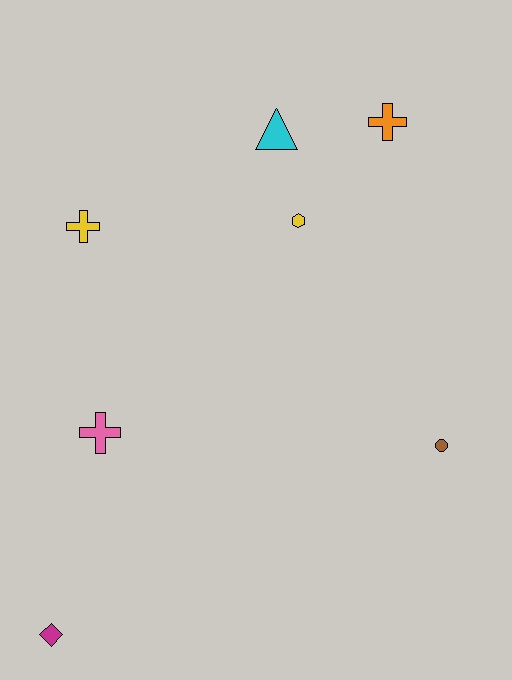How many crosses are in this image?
There are 3 crosses.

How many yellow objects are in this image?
There are 2 yellow objects.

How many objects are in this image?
There are 7 objects.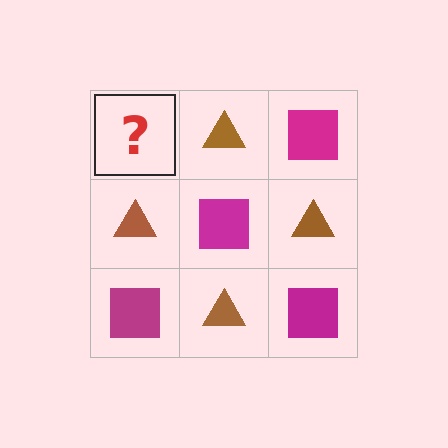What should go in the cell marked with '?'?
The missing cell should contain a magenta square.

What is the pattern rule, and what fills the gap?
The rule is that it alternates magenta square and brown triangle in a checkerboard pattern. The gap should be filled with a magenta square.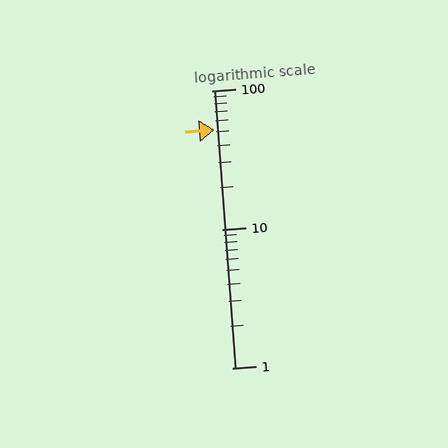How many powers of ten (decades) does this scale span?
The scale spans 2 decades, from 1 to 100.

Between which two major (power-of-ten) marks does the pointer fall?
The pointer is between 10 and 100.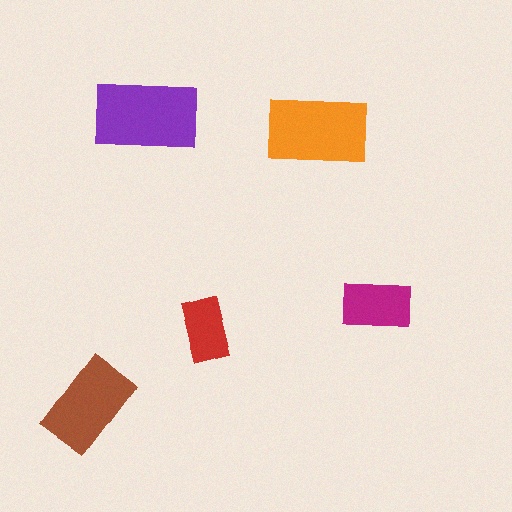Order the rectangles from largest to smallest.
the purple one, the orange one, the brown one, the magenta one, the red one.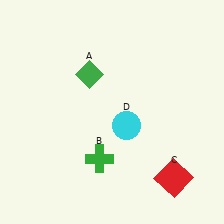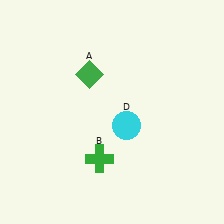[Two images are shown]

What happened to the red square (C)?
The red square (C) was removed in Image 2. It was in the bottom-right area of Image 1.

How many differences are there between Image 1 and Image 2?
There is 1 difference between the two images.